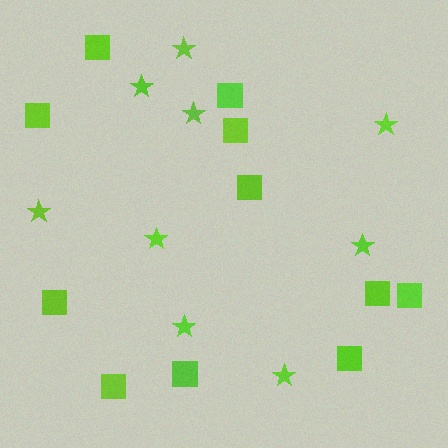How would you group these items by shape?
There are 2 groups: one group of stars (9) and one group of squares (11).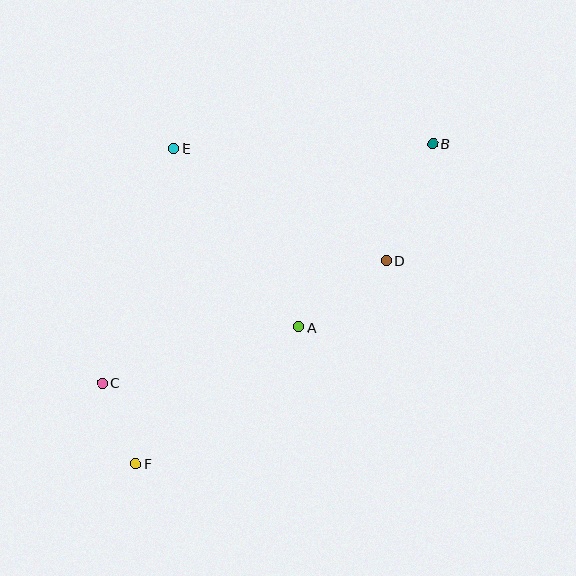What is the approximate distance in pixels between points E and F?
The distance between E and F is approximately 318 pixels.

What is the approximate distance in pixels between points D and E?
The distance between D and E is approximately 240 pixels.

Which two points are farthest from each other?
Points B and F are farthest from each other.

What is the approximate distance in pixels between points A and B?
The distance between A and B is approximately 227 pixels.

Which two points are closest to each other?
Points C and F are closest to each other.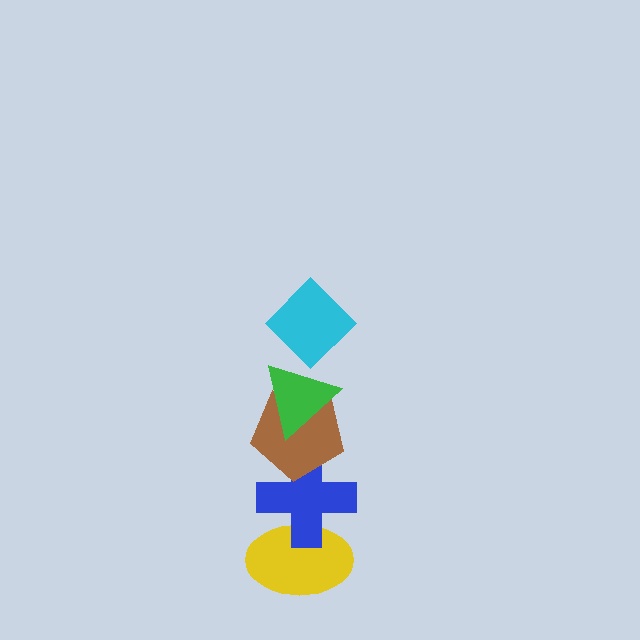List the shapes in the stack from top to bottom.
From top to bottom: the cyan diamond, the green triangle, the brown pentagon, the blue cross, the yellow ellipse.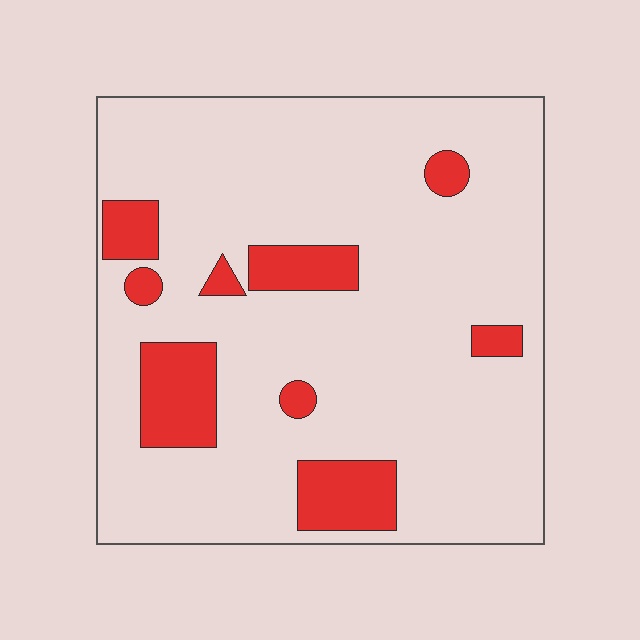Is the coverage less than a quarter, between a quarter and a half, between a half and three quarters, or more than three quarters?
Less than a quarter.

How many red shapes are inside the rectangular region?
9.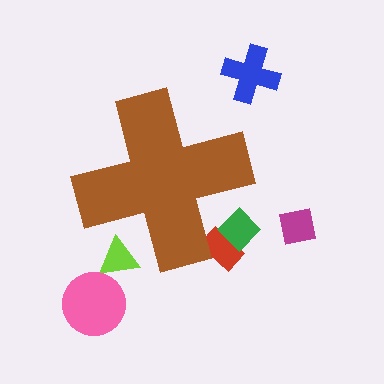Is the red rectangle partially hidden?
Yes, the red rectangle is partially hidden behind the brown cross.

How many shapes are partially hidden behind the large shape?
3 shapes are partially hidden.